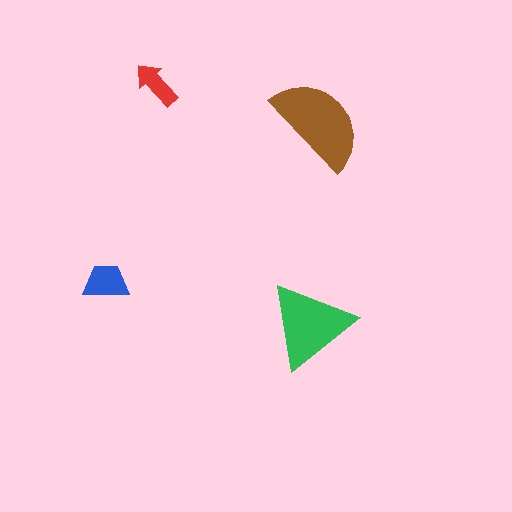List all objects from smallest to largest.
The red arrow, the blue trapezoid, the green triangle, the brown semicircle.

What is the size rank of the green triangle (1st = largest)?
2nd.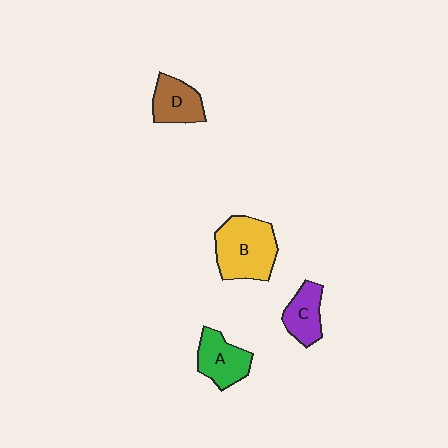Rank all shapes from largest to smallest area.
From largest to smallest: B (yellow), A (green), D (brown), C (purple).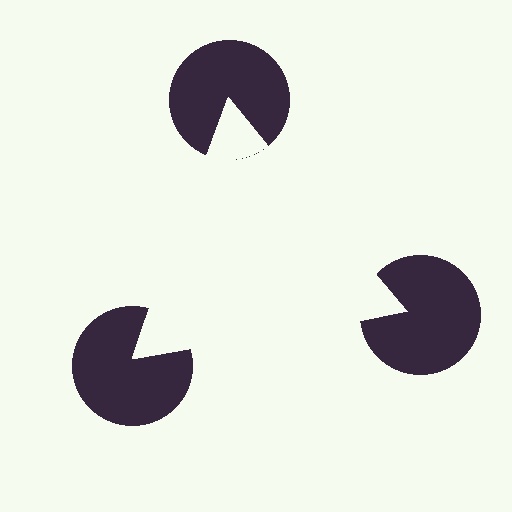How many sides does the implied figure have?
3 sides.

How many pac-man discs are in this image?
There are 3 — one at each vertex of the illusory triangle.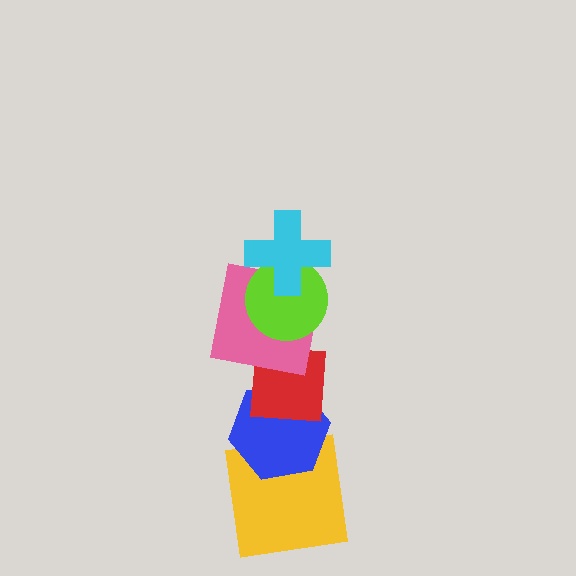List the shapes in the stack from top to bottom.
From top to bottom: the cyan cross, the lime circle, the pink square, the red square, the blue hexagon, the yellow square.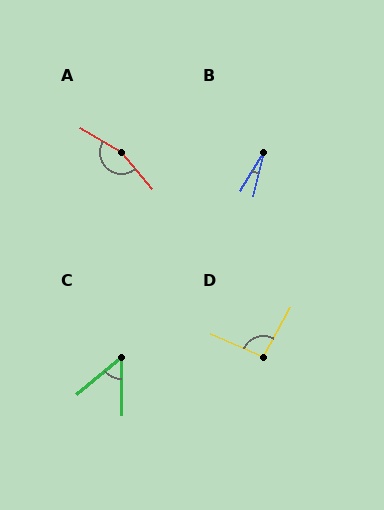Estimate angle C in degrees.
Approximately 50 degrees.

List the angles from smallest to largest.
B (19°), C (50°), D (95°), A (161°).